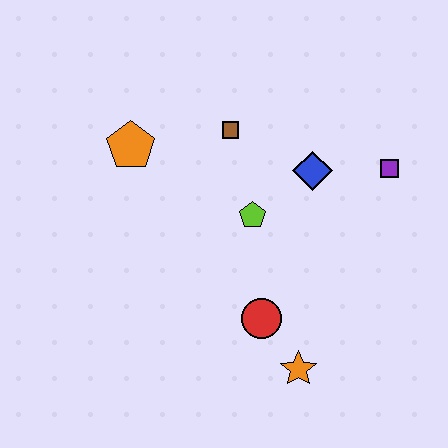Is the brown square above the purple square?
Yes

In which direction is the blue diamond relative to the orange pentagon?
The blue diamond is to the right of the orange pentagon.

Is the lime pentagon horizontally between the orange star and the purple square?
No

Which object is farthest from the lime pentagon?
The orange star is farthest from the lime pentagon.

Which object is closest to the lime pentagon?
The blue diamond is closest to the lime pentagon.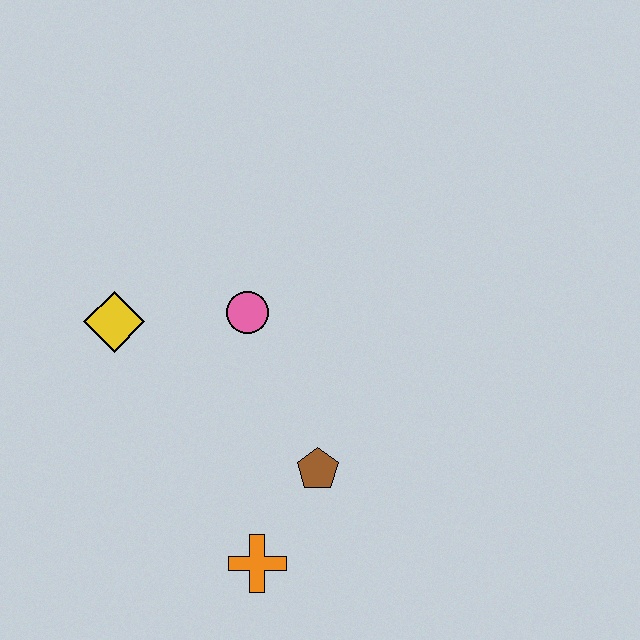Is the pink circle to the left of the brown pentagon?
Yes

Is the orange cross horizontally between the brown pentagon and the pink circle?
Yes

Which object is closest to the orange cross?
The brown pentagon is closest to the orange cross.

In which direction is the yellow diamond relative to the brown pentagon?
The yellow diamond is to the left of the brown pentagon.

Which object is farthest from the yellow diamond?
The orange cross is farthest from the yellow diamond.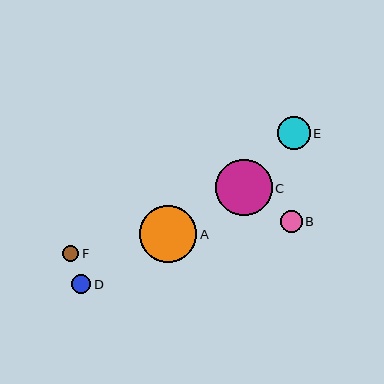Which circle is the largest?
Circle A is the largest with a size of approximately 58 pixels.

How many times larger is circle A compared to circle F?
Circle A is approximately 3.6 times the size of circle F.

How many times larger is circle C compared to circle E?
Circle C is approximately 1.7 times the size of circle E.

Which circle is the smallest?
Circle F is the smallest with a size of approximately 16 pixels.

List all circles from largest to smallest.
From largest to smallest: A, C, E, B, D, F.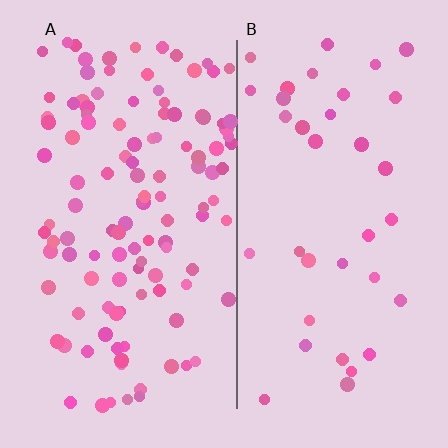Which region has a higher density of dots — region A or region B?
A (the left).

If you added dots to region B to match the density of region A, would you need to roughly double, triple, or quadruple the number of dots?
Approximately triple.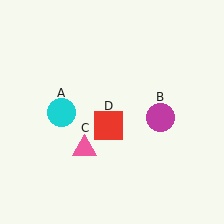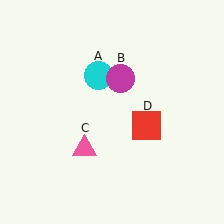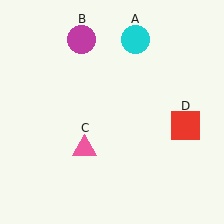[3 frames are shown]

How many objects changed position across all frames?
3 objects changed position: cyan circle (object A), magenta circle (object B), red square (object D).